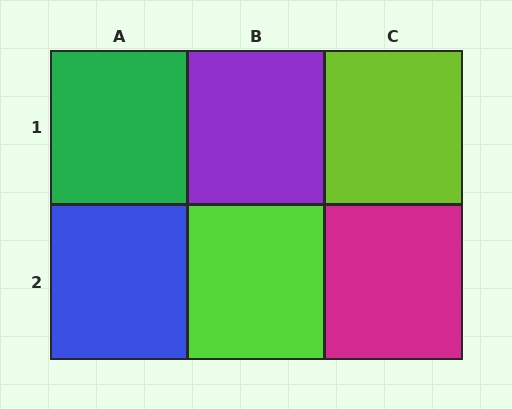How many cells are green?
1 cell is green.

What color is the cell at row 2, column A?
Blue.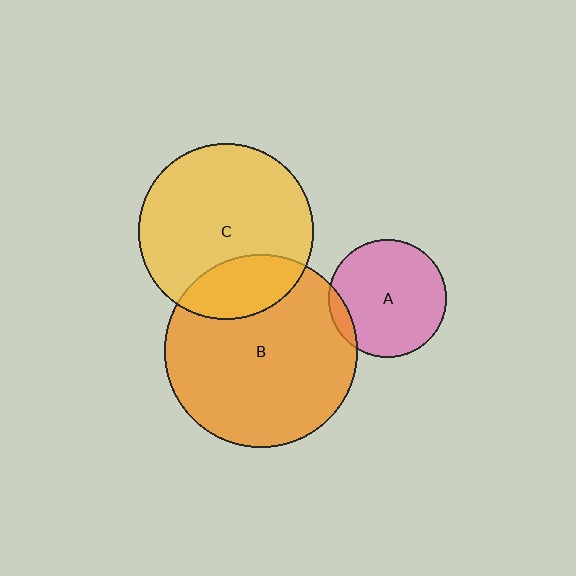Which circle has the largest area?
Circle B (orange).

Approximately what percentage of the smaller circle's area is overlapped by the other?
Approximately 25%.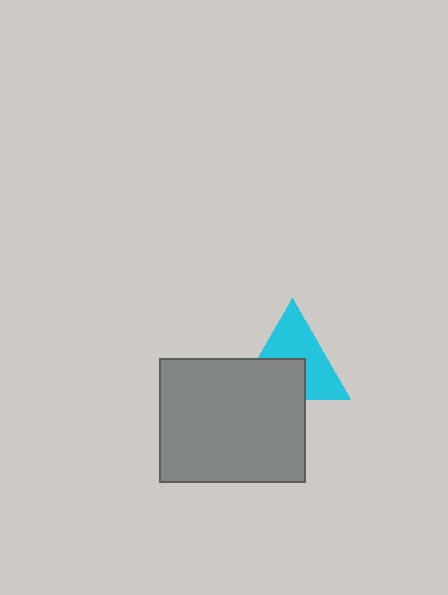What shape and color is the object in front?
The object in front is a gray rectangle.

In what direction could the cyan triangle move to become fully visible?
The cyan triangle could move up. That would shift it out from behind the gray rectangle entirely.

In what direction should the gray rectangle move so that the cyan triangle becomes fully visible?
The gray rectangle should move down. That is the shortest direction to clear the overlap and leave the cyan triangle fully visible.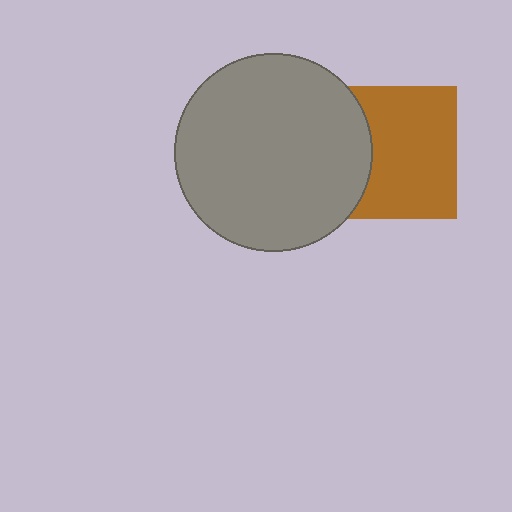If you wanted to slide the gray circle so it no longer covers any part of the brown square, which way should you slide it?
Slide it left — that is the most direct way to separate the two shapes.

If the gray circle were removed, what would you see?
You would see the complete brown square.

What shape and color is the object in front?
The object in front is a gray circle.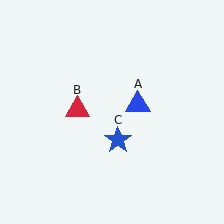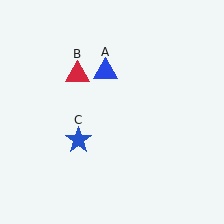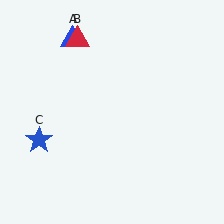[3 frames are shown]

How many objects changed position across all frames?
3 objects changed position: blue triangle (object A), red triangle (object B), blue star (object C).